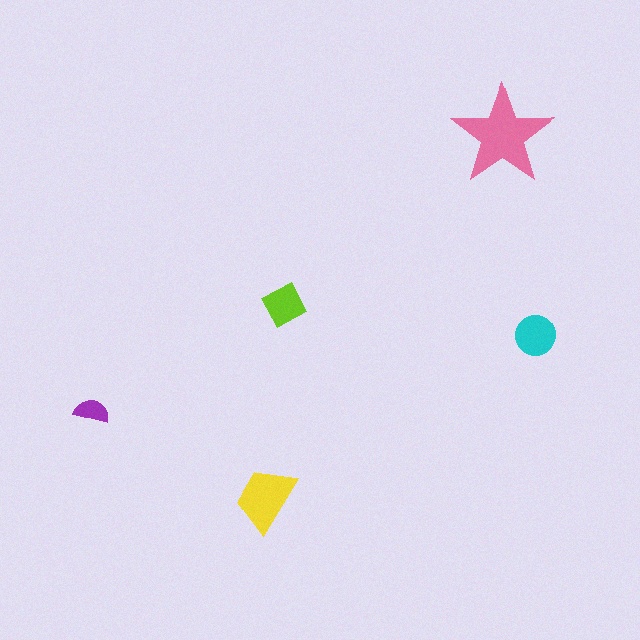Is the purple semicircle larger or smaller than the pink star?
Smaller.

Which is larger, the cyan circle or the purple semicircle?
The cyan circle.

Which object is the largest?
The pink star.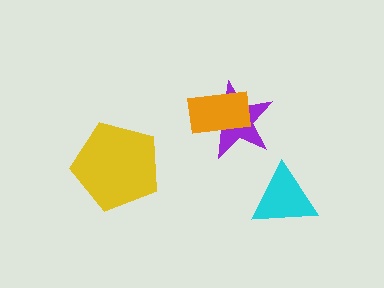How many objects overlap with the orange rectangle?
1 object overlaps with the orange rectangle.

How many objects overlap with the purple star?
1 object overlaps with the purple star.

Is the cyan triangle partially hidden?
No, no other shape covers it.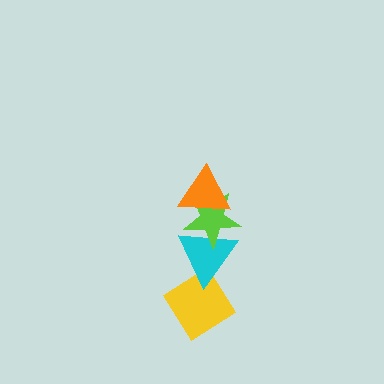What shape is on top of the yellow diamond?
The cyan triangle is on top of the yellow diamond.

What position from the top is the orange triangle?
The orange triangle is 1st from the top.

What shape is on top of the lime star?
The orange triangle is on top of the lime star.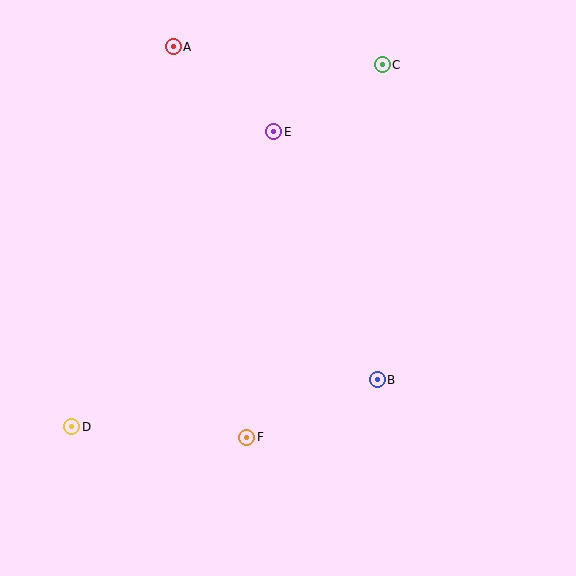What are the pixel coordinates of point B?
Point B is at (377, 380).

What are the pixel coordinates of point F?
Point F is at (247, 437).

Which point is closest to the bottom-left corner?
Point D is closest to the bottom-left corner.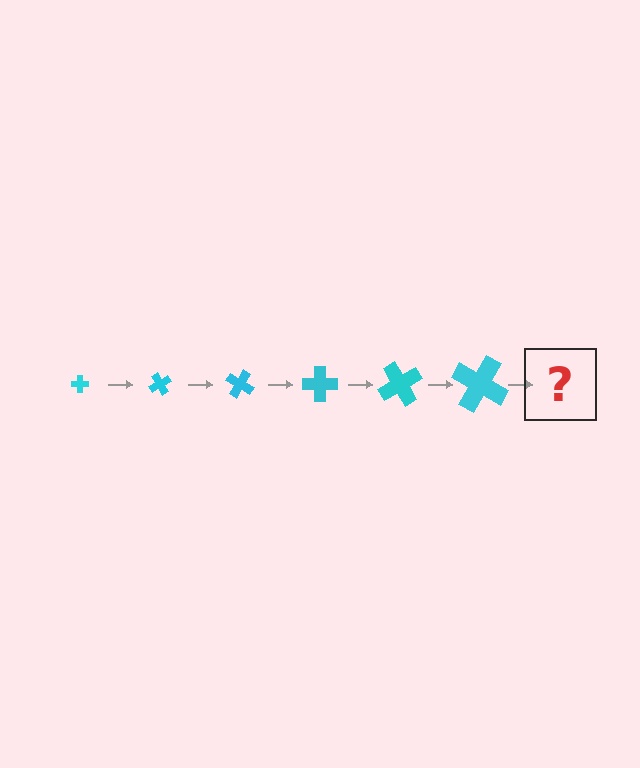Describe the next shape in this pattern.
It should be a cross, larger than the previous one and rotated 360 degrees from the start.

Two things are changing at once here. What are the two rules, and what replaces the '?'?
The two rules are that the cross grows larger each step and it rotates 60 degrees each step. The '?' should be a cross, larger than the previous one and rotated 360 degrees from the start.